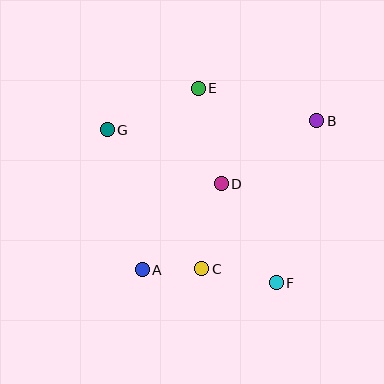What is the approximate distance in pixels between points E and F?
The distance between E and F is approximately 210 pixels.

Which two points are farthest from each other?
Points A and B are farthest from each other.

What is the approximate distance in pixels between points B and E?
The distance between B and E is approximately 123 pixels.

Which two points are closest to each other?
Points A and C are closest to each other.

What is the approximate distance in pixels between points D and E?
The distance between D and E is approximately 98 pixels.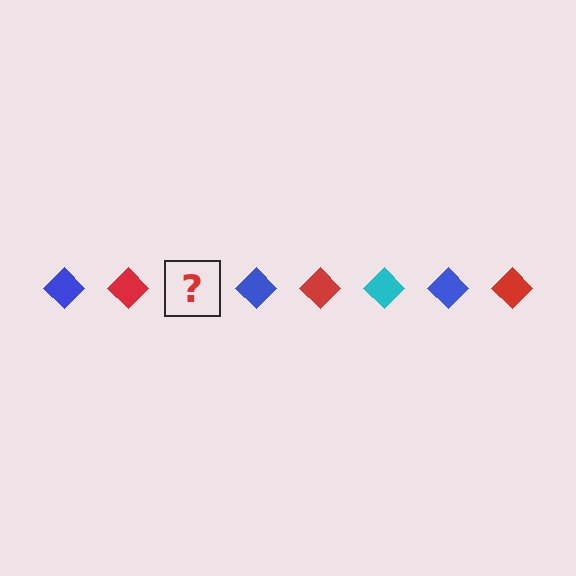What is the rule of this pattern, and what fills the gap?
The rule is that the pattern cycles through blue, red, cyan diamonds. The gap should be filled with a cyan diamond.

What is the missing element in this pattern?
The missing element is a cyan diamond.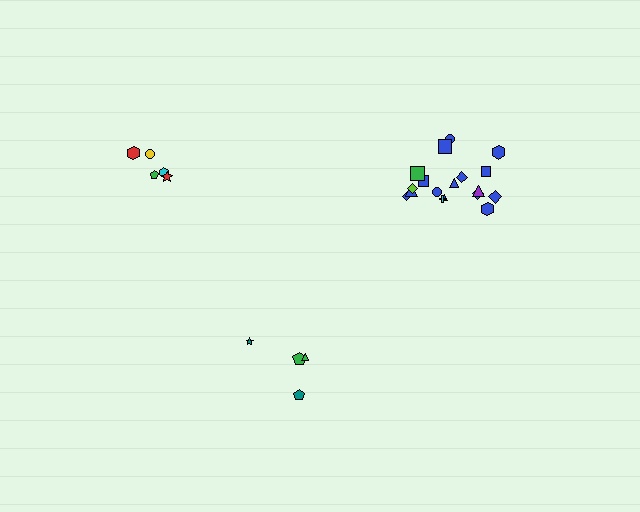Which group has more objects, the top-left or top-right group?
The top-right group.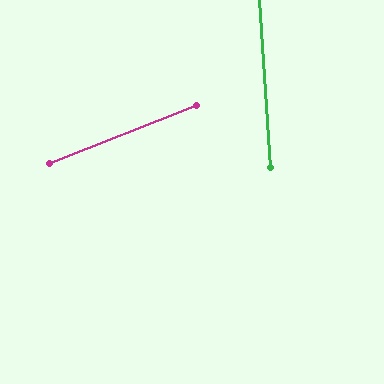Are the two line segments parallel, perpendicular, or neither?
Neither parallel nor perpendicular — they differ by about 72°.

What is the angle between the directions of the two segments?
Approximately 72 degrees.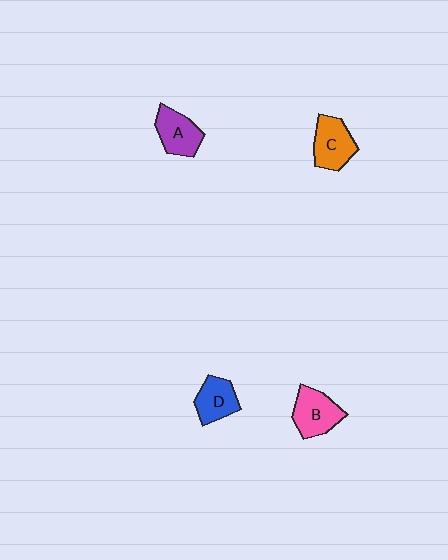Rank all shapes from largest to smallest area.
From largest to smallest: B (pink), C (orange), A (purple), D (blue).